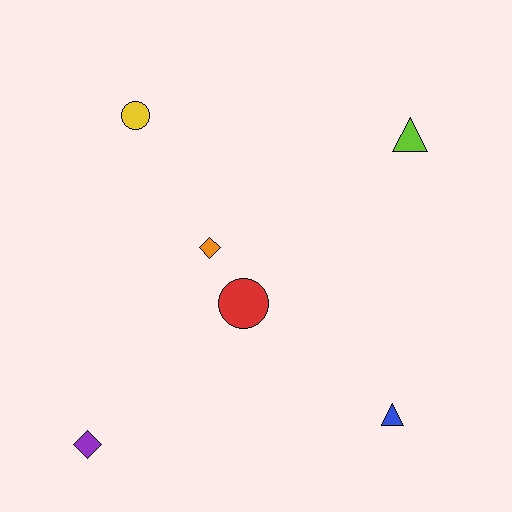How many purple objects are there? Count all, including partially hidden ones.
There is 1 purple object.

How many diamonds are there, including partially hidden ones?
There are 2 diamonds.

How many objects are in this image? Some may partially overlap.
There are 6 objects.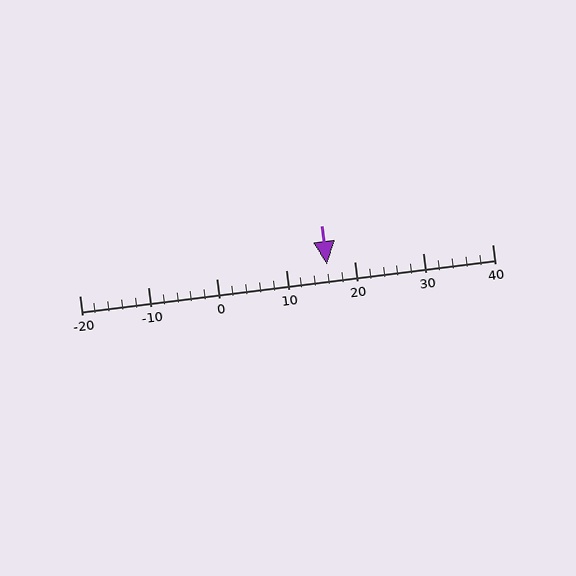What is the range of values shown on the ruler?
The ruler shows values from -20 to 40.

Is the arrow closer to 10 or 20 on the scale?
The arrow is closer to 20.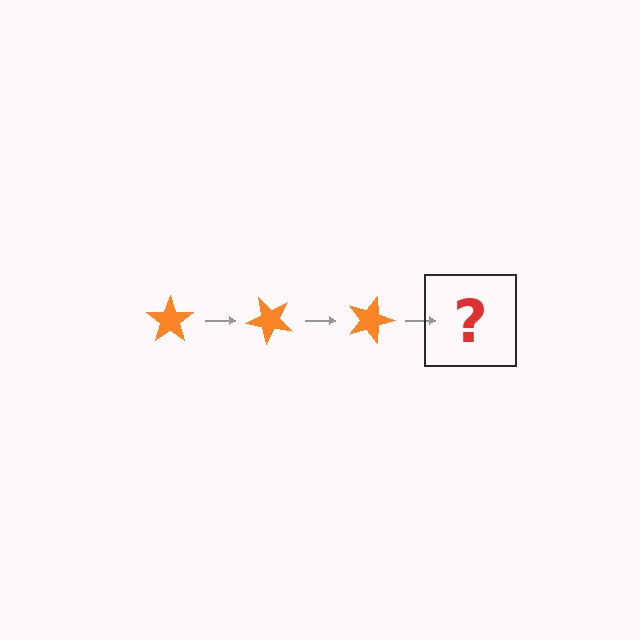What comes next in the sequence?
The next element should be an orange star rotated 135 degrees.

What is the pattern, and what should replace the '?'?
The pattern is that the star rotates 45 degrees each step. The '?' should be an orange star rotated 135 degrees.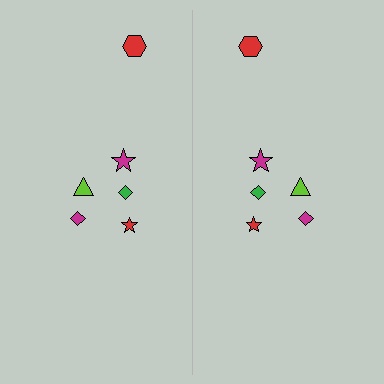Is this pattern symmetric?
Yes, this pattern has bilateral (reflection) symmetry.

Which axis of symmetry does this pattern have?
The pattern has a vertical axis of symmetry running through the center of the image.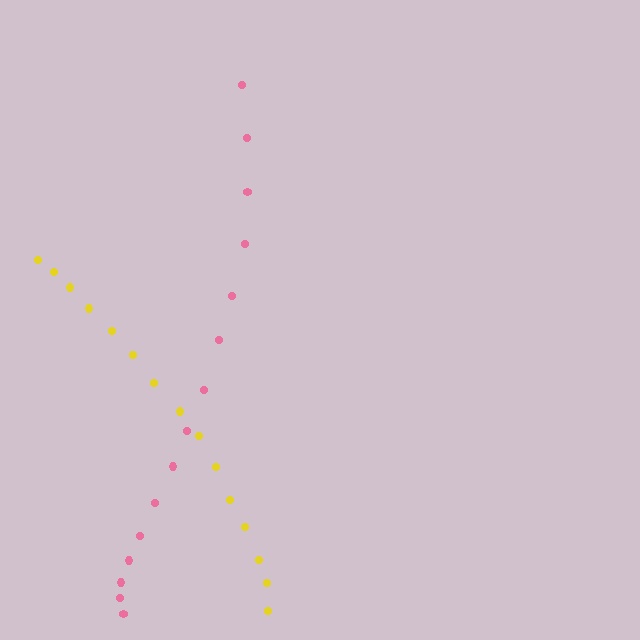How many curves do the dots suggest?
There are 2 distinct paths.